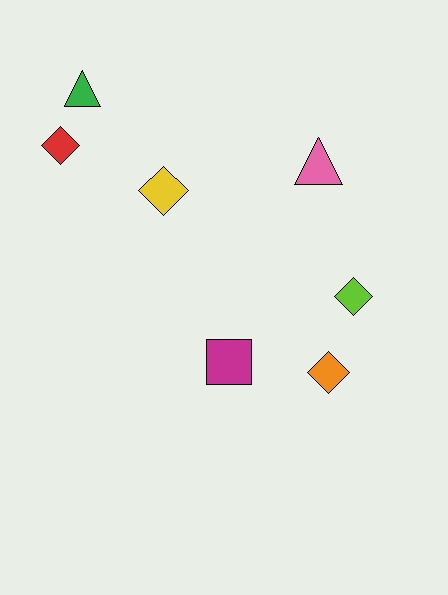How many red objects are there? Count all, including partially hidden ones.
There is 1 red object.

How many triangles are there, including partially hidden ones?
There are 2 triangles.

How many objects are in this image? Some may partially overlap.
There are 7 objects.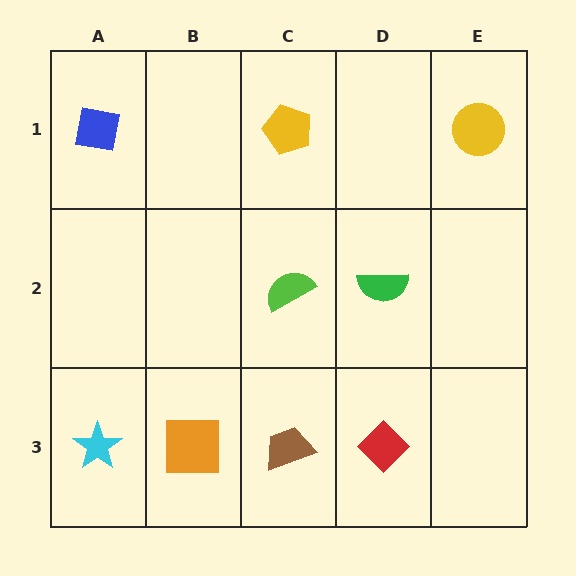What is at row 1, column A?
A blue square.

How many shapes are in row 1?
3 shapes.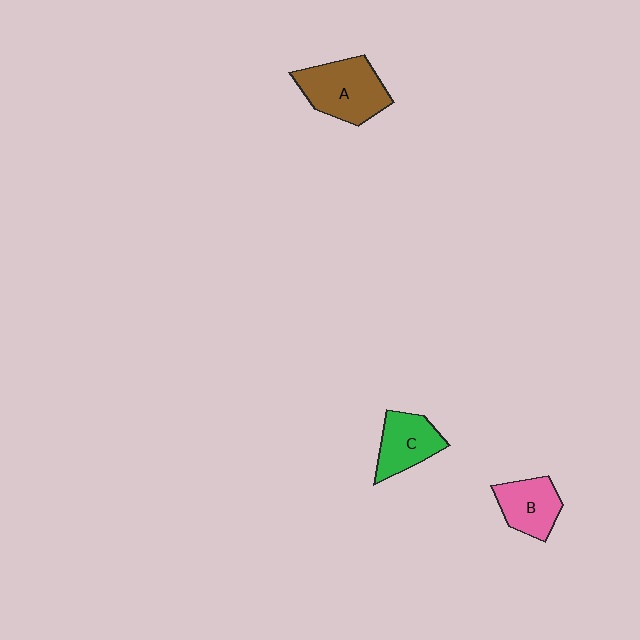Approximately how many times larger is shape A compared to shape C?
Approximately 1.4 times.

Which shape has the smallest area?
Shape B (pink).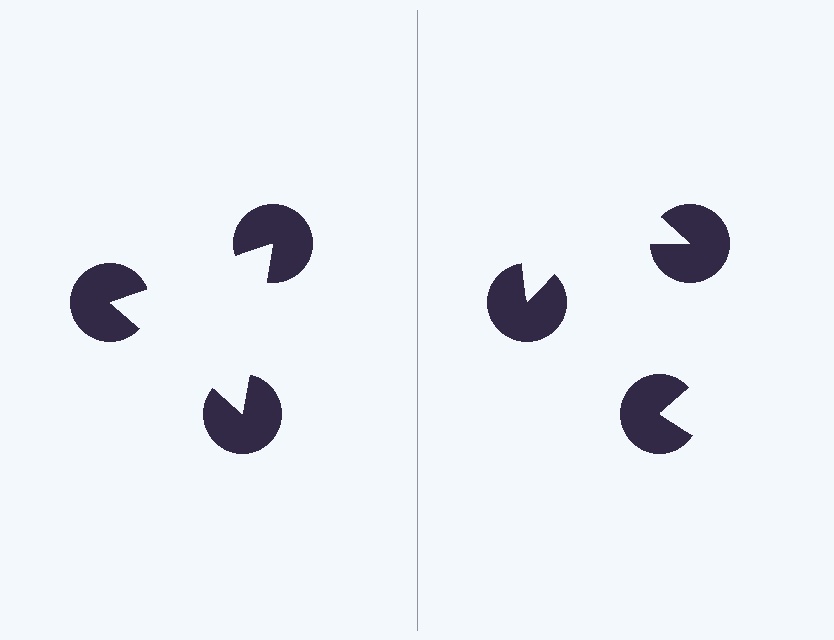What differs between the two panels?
The pac-man discs are positioned identically on both sides; only the wedge orientations differ. On the left they align to a triangle; on the right they are misaligned.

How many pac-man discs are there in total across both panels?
6 — 3 on each side.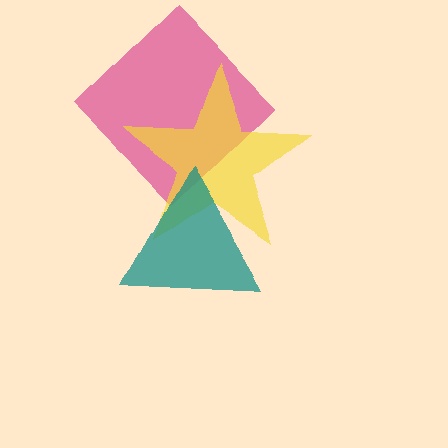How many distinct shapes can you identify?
There are 3 distinct shapes: a magenta diamond, a yellow star, a teal triangle.